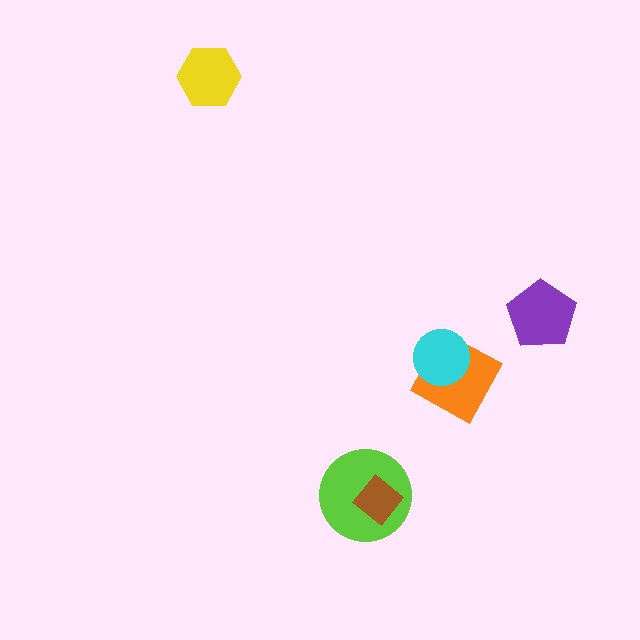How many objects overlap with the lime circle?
1 object overlaps with the lime circle.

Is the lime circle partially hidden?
Yes, it is partially covered by another shape.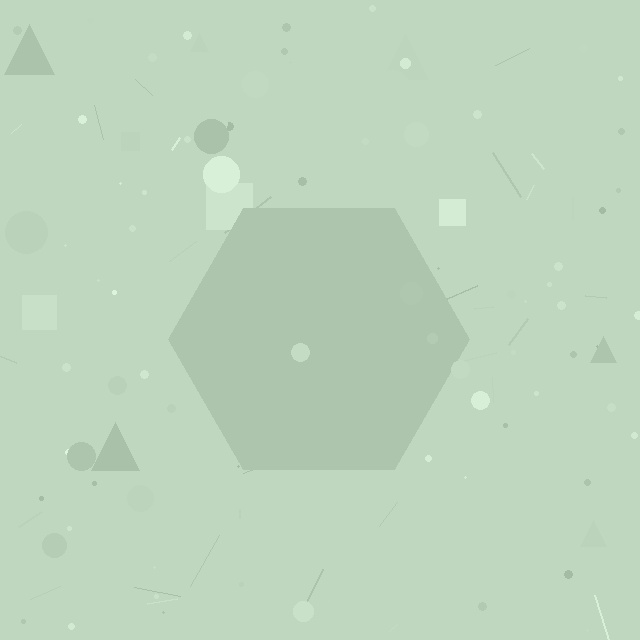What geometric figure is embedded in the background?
A hexagon is embedded in the background.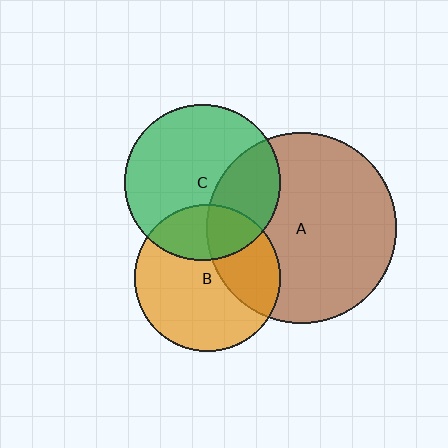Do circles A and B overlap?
Yes.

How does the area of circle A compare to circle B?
Approximately 1.7 times.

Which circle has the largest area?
Circle A (brown).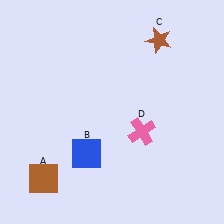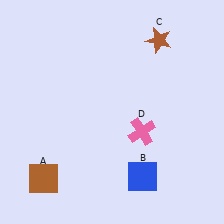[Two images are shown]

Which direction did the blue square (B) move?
The blue square (B) moved right.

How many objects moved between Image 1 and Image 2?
1 object moved between the two images.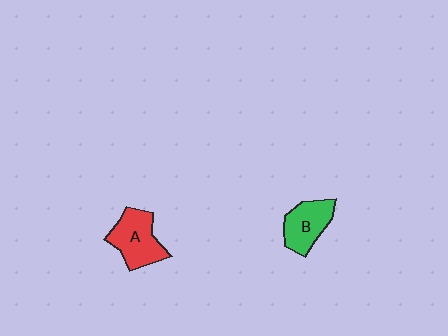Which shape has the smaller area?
Shape B (green).